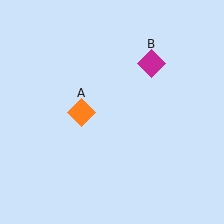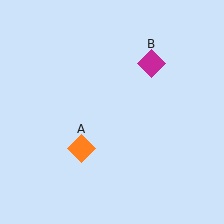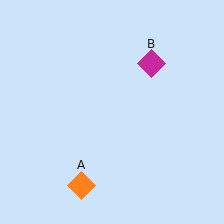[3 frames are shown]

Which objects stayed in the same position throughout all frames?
Magenta diamond (object B) remained stationary.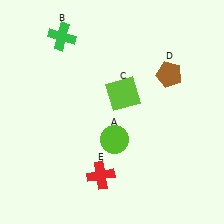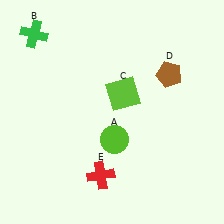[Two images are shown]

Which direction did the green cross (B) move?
The green cross (B) moved left.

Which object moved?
The green cross (B) moved left.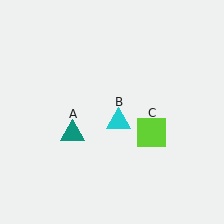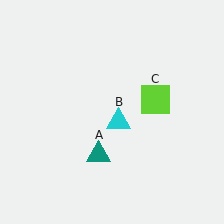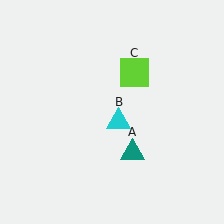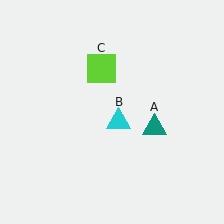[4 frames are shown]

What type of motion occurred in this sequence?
The teal triangle (object A), lime square (object C) rotated counterclockwise around the center of the scene.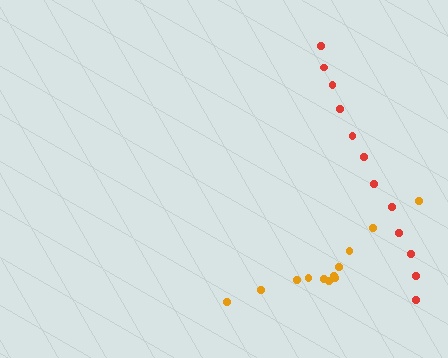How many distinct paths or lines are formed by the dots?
There are 2 distinct paths.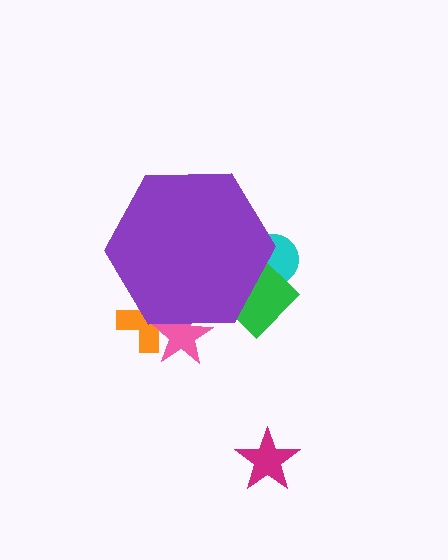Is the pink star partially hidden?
Yes, the pink star is partially hidden behind the purple hexagon.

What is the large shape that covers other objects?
A purple hexagon.